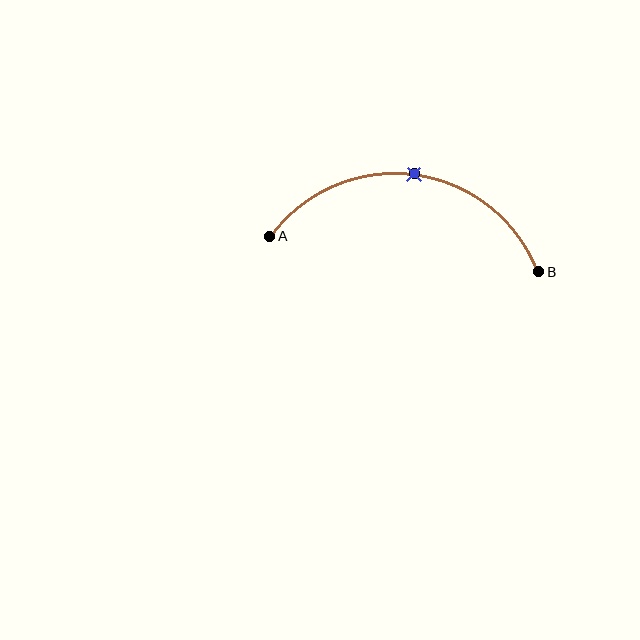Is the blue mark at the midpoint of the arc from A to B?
Yes. The blue mark lies on the arc at equal arc-length from both A and B — it is the arc midpoint.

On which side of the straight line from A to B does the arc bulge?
The arc bulges above the straight line connecting A and B.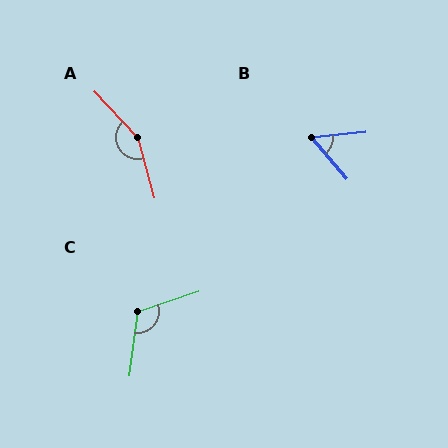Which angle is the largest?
A, at approximately 152 degrees.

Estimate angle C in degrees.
Approximately 117 degrees.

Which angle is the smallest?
B, at approximately 55 degrees.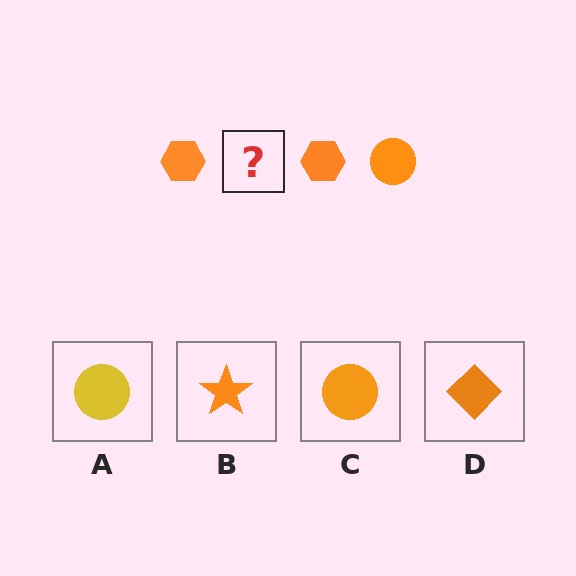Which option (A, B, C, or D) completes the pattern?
C.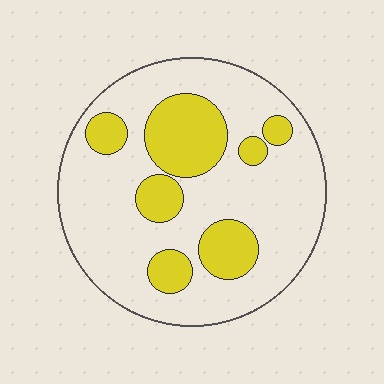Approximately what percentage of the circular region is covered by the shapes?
Approximately 25%.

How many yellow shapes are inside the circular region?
7.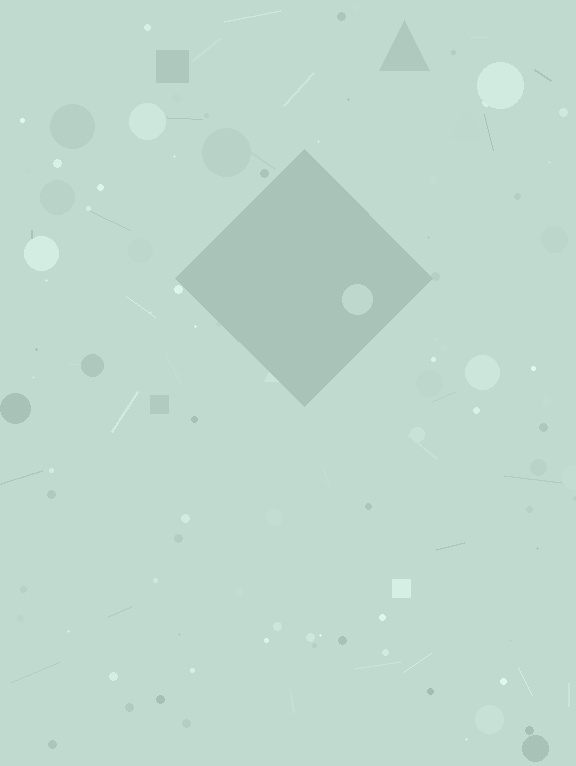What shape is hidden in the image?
A diamond is hidden in the image.